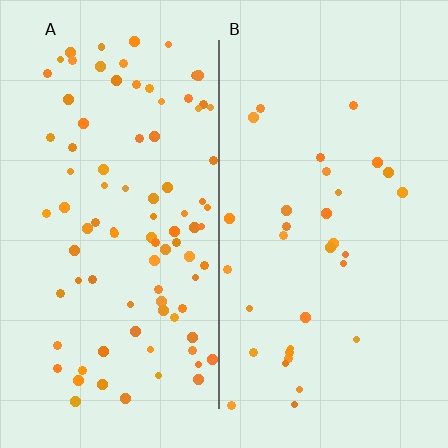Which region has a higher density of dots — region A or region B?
A (the left).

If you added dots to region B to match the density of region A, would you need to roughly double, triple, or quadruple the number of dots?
Approximately triple.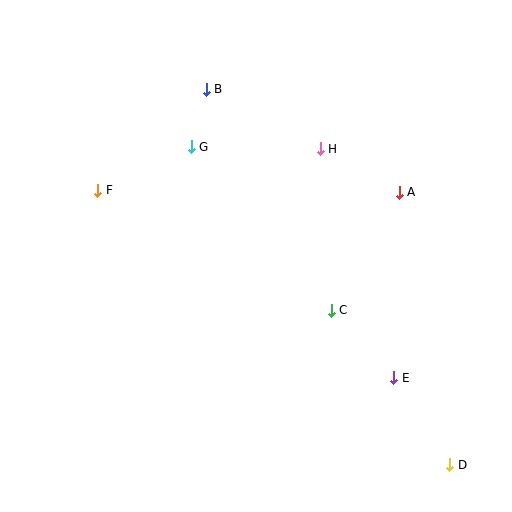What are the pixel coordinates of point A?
Point A is at (399, 192).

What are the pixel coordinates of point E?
Point E is at (394, 378).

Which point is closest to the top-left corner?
Point F is closest to the top-left corner.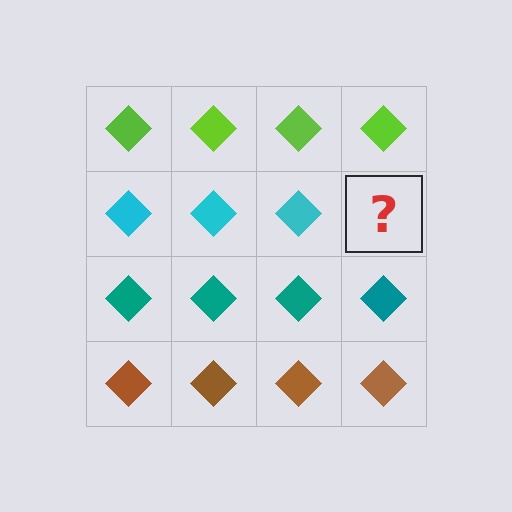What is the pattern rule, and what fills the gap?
The rule is that each row has a consistent color. The gap should be filled with a cyan diamond.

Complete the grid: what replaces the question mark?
The question mark should be replaced with a cyan diamond.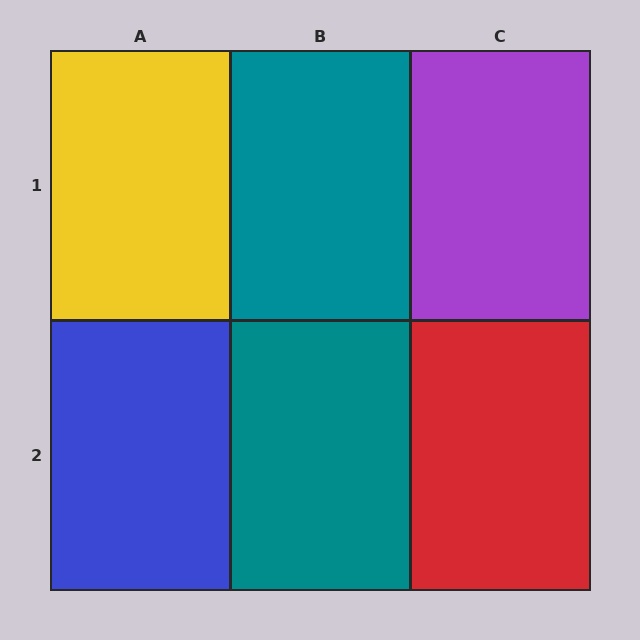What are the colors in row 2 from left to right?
Blue, teal, red.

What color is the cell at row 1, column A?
Yellow.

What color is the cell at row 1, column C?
Purple.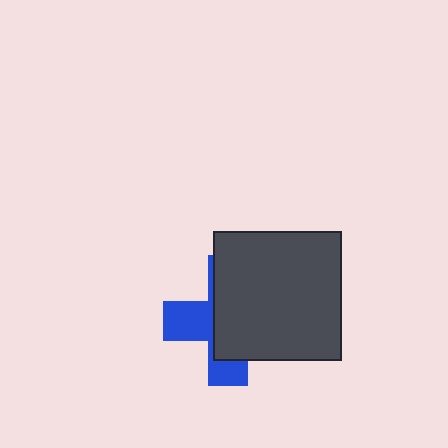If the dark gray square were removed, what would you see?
You would see the complete blue cross.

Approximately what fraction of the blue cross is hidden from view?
Roughly 62% of the blue cross is hidden behind the dark gray square.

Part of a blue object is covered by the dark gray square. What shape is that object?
It is a cross.